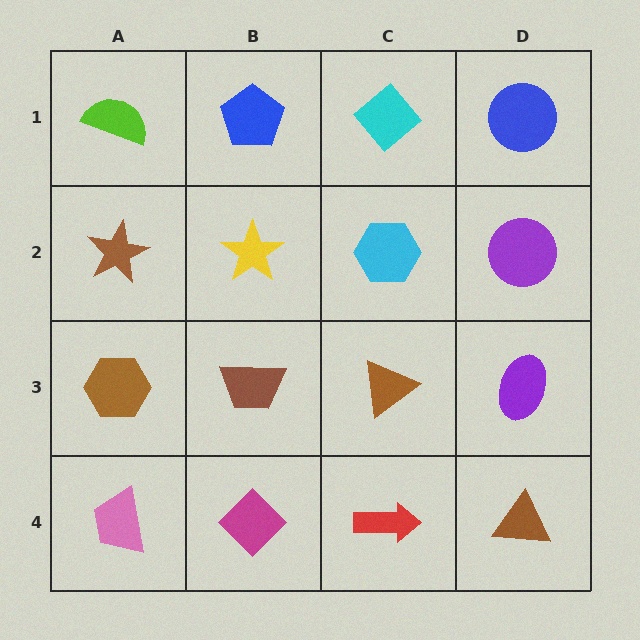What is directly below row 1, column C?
A cyan hexagon.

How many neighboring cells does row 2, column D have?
3.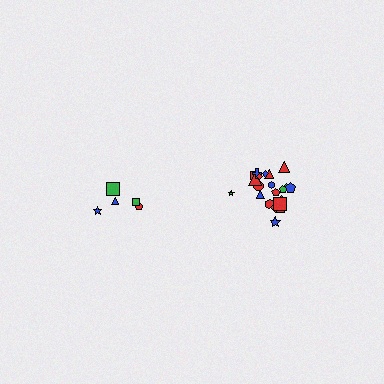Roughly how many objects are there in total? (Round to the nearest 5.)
Roughly 25 objects in total.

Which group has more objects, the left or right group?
The right group.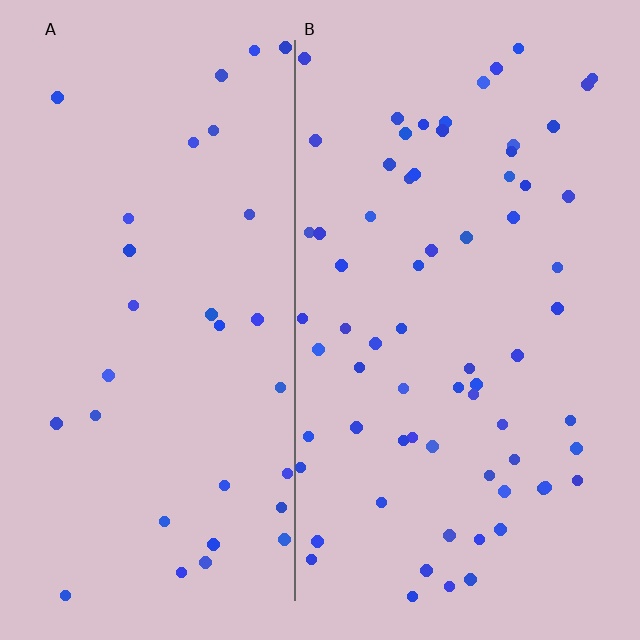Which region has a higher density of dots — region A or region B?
B (the right).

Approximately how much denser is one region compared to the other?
Approximately 2.2× — region B over region A.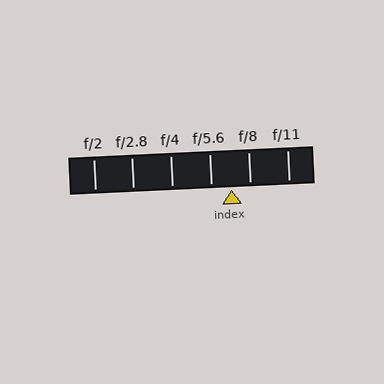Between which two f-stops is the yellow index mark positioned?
The index mark is between f/5.6 and f/8.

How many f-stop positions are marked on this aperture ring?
There are 6 f-stop positions marked.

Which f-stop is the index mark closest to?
The index mark is closest to f/8.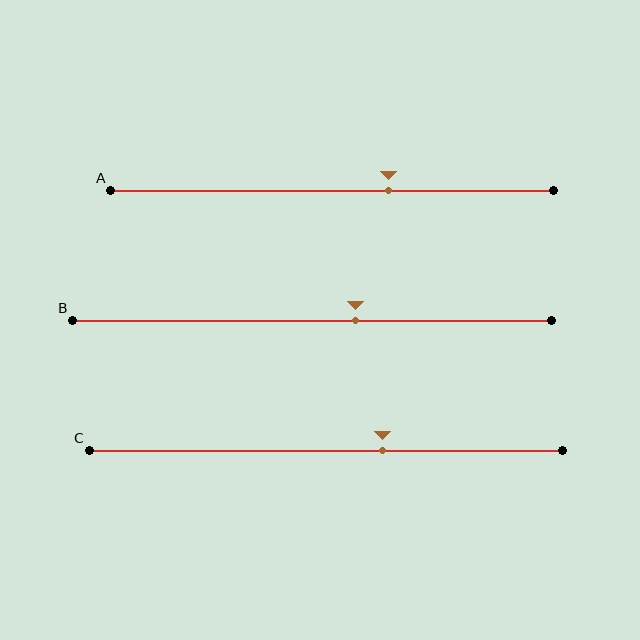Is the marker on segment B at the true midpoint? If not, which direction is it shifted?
No, the marker on segment B is shifted to the right by about 9% of the segment length.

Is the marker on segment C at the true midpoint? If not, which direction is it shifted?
No, the marker on segment C is shifted to the right by about 12% of the segment length.